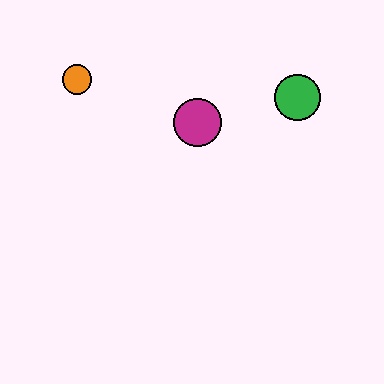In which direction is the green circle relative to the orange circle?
The green circle is to the right of the orange circle.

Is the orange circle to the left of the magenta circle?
Yes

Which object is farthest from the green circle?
The orange circle is farthest from the green circle.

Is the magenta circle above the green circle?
No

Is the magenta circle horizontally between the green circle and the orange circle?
Yes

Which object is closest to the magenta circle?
The green circle is closest to the magenta circle.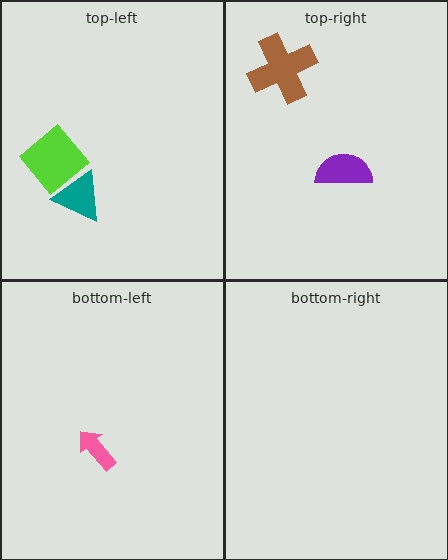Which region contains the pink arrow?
The bottom-left region.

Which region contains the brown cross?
The top-right region.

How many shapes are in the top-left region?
2.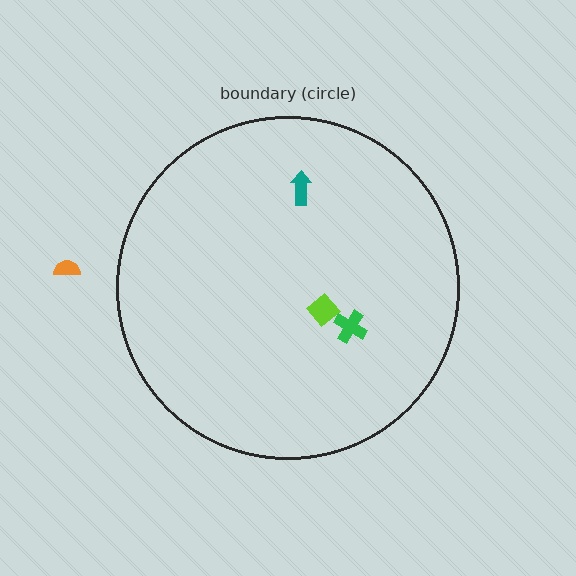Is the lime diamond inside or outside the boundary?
Inside.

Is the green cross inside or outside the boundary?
Inside.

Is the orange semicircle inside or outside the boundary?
Outside.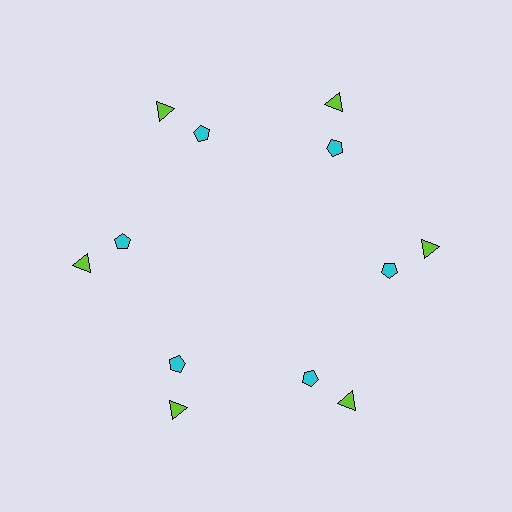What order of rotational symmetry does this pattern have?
This pattern has 6-fold rotational symmetry.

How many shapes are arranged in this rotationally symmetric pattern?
There are 12 shapes, arranged in 6 groups of 2.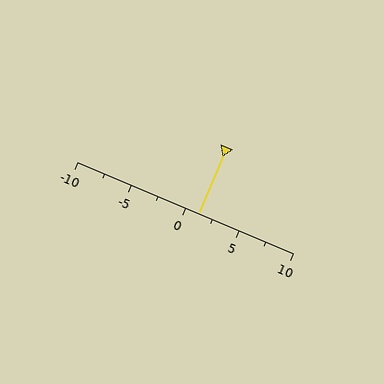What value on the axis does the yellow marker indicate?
The marker indicates approximately 1.2.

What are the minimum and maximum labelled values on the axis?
The axis runs from -10 to 10.